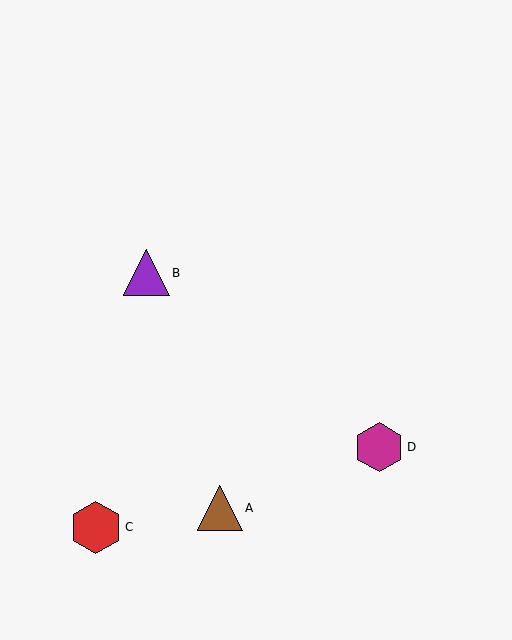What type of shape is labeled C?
Shape C is a red hexagon.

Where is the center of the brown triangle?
The center of the brown triangle is at (220, 508).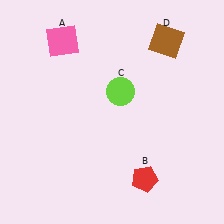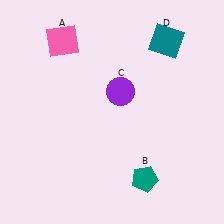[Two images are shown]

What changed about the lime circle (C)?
In Image 1, C is lime. In Image 2, it changed to purple.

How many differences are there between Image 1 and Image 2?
There are 3 differences between the two images.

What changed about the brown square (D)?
In Image 1, D is brown. In Image 2, it changed to teal.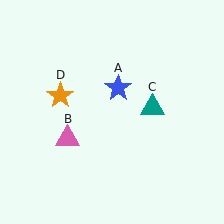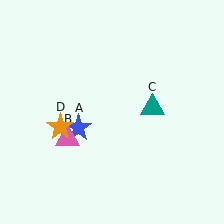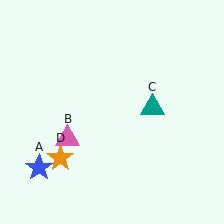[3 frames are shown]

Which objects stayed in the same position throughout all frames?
Pink triangle (object B) and teal triangle (object C) remained stationary.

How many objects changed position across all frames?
2 objects changed position: blue star (object A), orange star (object D).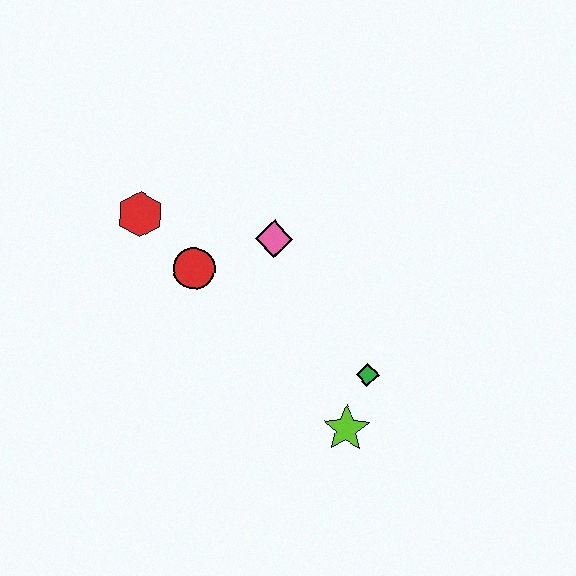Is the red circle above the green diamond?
Yes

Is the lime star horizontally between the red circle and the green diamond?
Yes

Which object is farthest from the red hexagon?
The lime star is farthest from the red hexagon.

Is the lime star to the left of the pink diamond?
No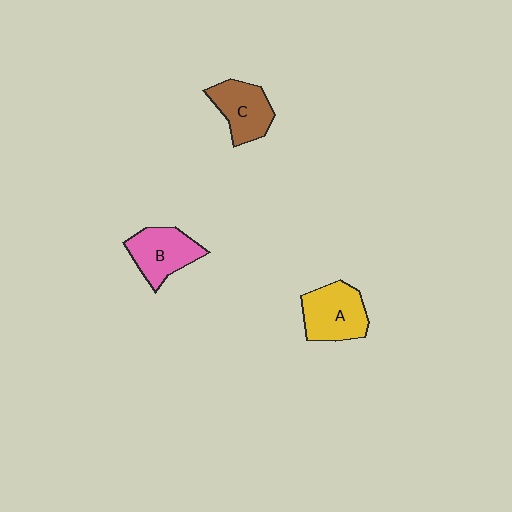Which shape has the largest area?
Shape A (yellow).